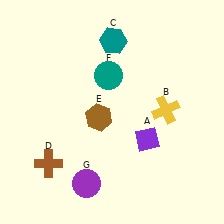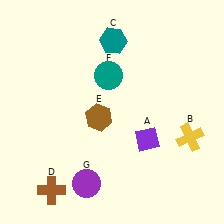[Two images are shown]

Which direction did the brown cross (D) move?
The brown cross (D) moved down.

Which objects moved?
The objects that moved are: the yellow cross (B), the brown cross (D).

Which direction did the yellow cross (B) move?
The yellow cross (B) moved down.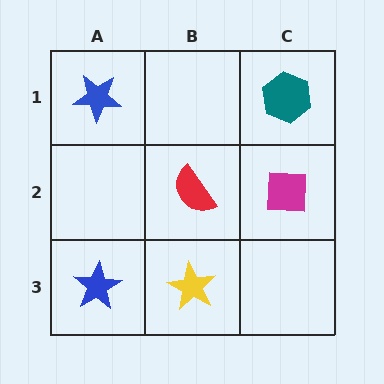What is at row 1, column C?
A teal hexagon.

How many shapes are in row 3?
2 shapes.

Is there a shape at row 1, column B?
No, that cell is empty.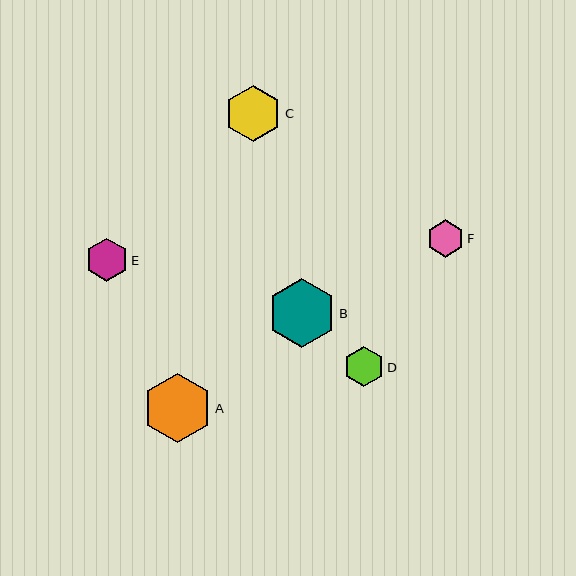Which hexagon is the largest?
Hexagon A is the largest with a size of approximately 69 pixels.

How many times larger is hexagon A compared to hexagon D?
Hexagon A is approximately 1.8 times the size of hexagon D.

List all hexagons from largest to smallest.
From largest to smallest: A, B, C, E, D, F.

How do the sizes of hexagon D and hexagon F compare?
Hexagon D and hexagon F are approximately the same size.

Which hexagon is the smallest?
Hexagon F is the smallest with a size of approximately 37 pixels.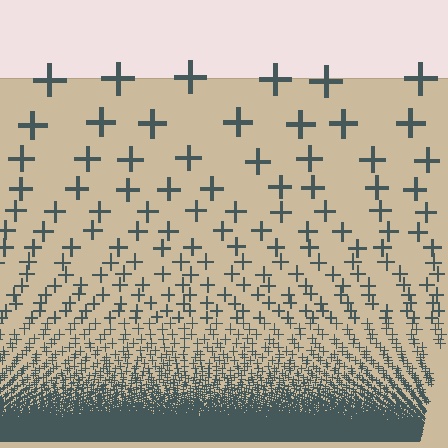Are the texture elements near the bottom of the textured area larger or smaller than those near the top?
Smaller. The gradient is inverted — elements near the bottom are smaller and denser.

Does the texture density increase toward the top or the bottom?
Density increases toward the bottom.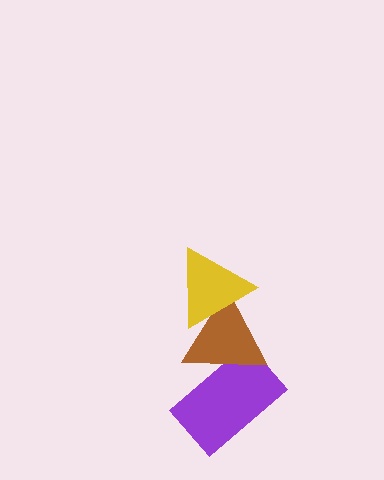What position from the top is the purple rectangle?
The purple rectangle is 3rd from the top.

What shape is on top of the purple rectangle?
The brown triangle is on top of the purple rectangle.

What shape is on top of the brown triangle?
The yellow triangle is on top of the brown triangle.